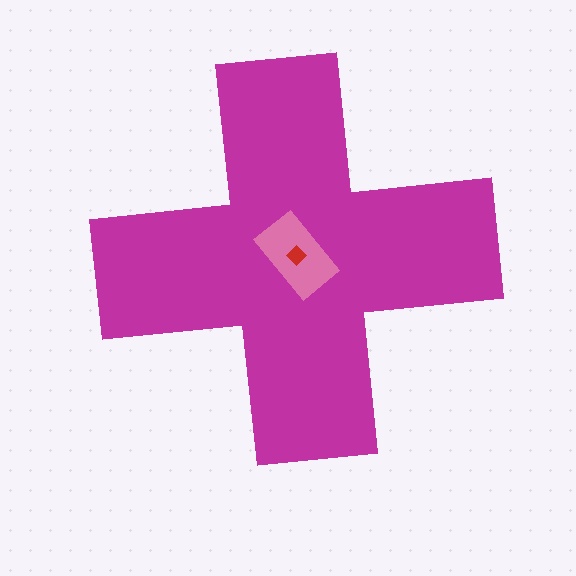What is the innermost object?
The red diamond.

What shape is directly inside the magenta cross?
The pink rectangle.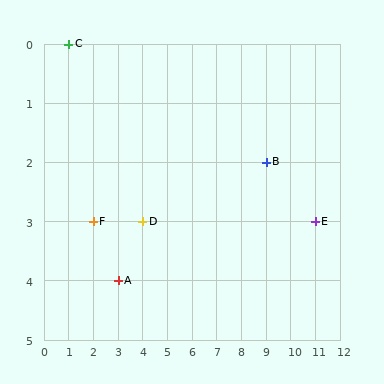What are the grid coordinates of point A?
Point A is at grid coordinates (3, 4).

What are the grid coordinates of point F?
Point F is at grid coordinates (2, 3).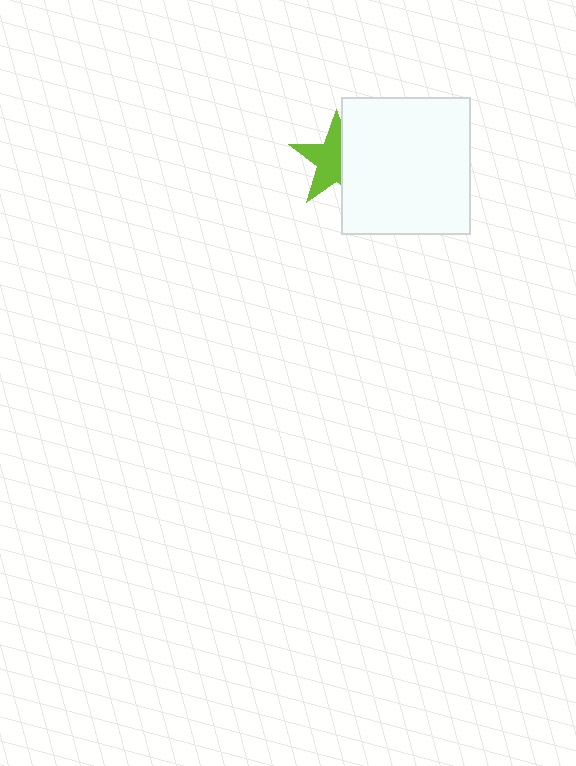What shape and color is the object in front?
The object in front is a white rectangle.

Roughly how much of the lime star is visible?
About half of it is visible (roughly 60%).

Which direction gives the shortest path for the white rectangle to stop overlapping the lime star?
Moving right gives the shortest separation.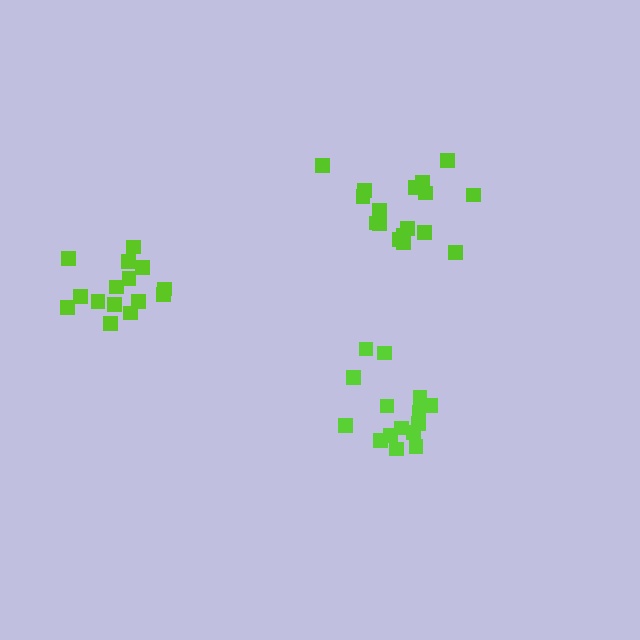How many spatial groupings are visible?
There are 3 spatial groupings.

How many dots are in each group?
Group 1: 17 dots, Group 2: 15 dots, Group 3: 16 dots (48 total).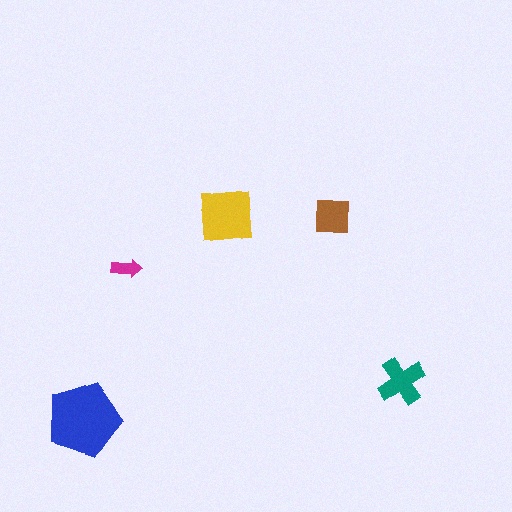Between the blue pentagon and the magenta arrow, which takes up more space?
The blue pentagon.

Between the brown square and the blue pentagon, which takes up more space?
The blue pentagon.